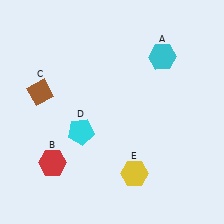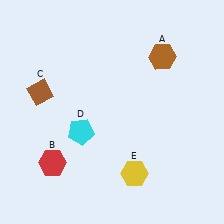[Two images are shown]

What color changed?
The hexagon (A) changed from cyan in Image 1 to brown in Image 2.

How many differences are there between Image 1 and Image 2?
There is 1 difference between the two images.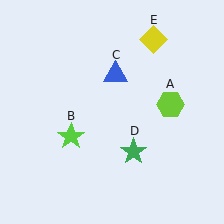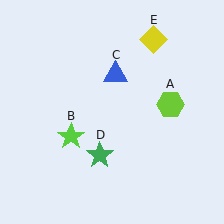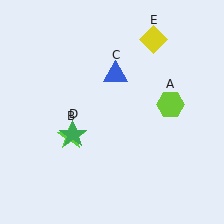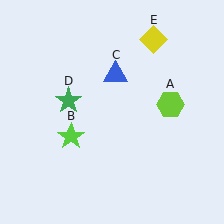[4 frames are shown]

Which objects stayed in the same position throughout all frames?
Lime hexagon (object A) and lime star (object B) and blue triangle (object C) and yellow diamond (object E) remained stationary.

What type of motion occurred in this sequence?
The green star (object D) rotated clockwise around the center of the scene.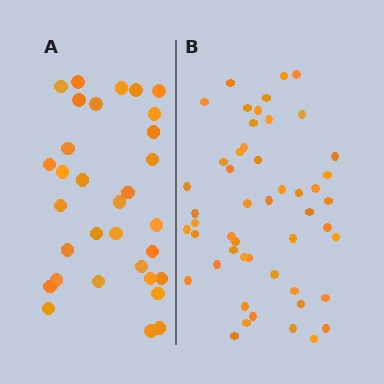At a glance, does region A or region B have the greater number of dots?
Region B (the right region) has more dots.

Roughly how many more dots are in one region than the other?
Region B has approximately 20 more dots than region A.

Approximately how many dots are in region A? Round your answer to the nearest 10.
About 30 dots. (The exact count is 32, which rounds to 30.)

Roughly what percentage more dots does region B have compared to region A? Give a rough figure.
About 55% more.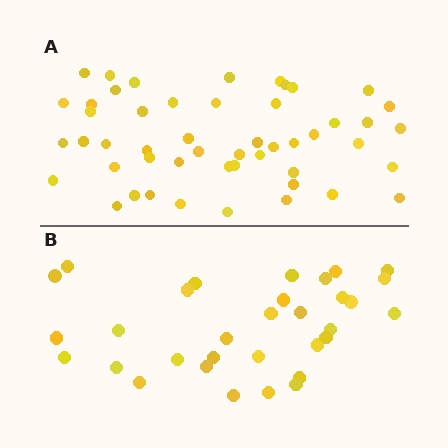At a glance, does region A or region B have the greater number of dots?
Region A (the top region) has more dots.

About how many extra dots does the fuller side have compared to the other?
Region A has approximately 20 more dots than region B.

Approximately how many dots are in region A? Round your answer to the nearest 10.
About 50 dots.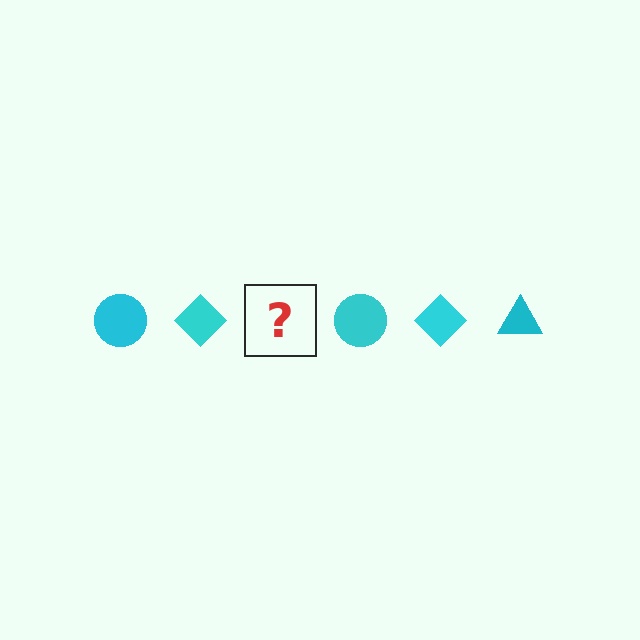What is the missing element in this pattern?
The missing element is a cyan triangle.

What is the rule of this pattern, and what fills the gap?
The rule is that the pattern cycles through circle, diamond, triangle shapes in cyan. The gap should be filled with a cyan triangle.